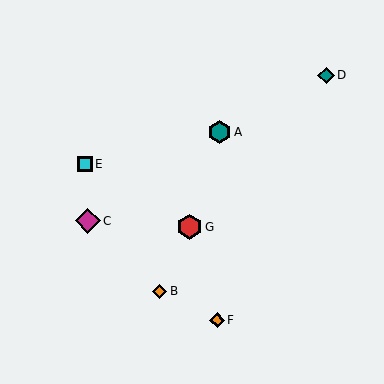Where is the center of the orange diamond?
The center of the orange diamond is at (160, 291).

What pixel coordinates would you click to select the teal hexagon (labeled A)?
Click at (220, 132) to select the teal hexagon A.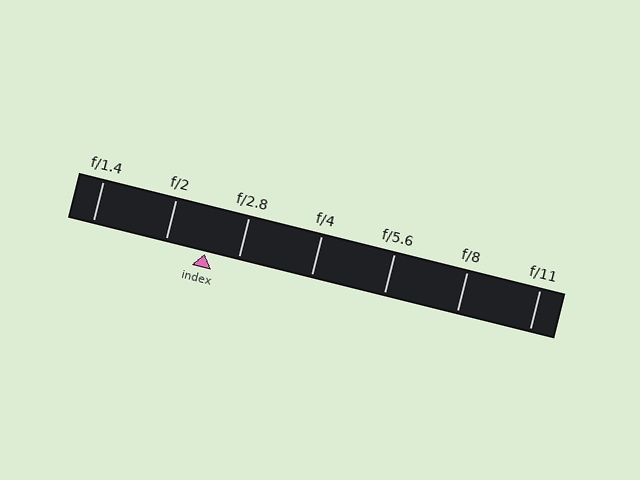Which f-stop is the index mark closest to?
The index mark is closest to f/2.8.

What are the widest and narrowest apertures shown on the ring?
The widest aperture shown is f/1.4 and the narrowest is f/11.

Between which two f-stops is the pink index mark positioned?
The index mark is between f/2 and f/2.8.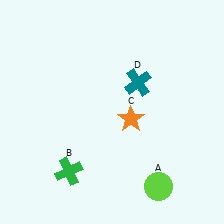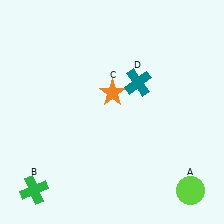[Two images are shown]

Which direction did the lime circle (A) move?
The lime circle (A) moved right.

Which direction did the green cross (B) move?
The green cross (B) moved left.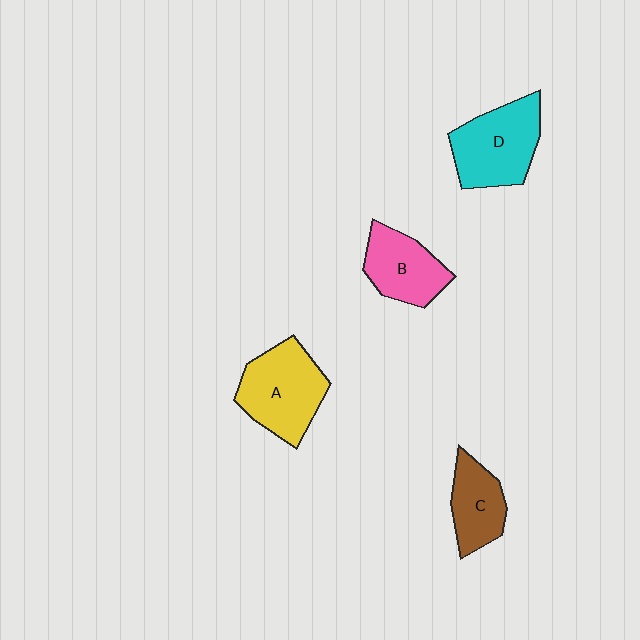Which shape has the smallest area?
Shape C (brown).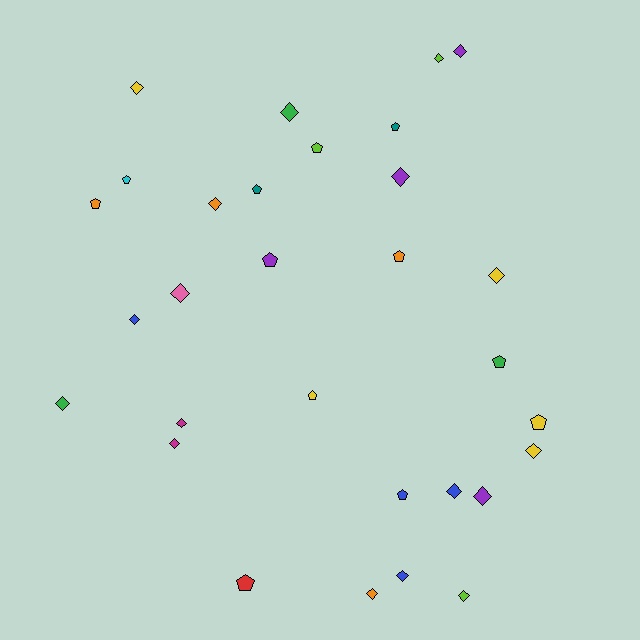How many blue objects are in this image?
There are 4 blue objects.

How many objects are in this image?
There are 30 objects.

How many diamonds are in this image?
There are 18 diamonds.